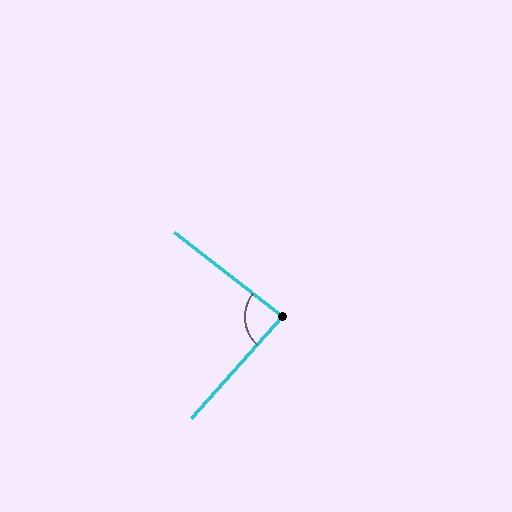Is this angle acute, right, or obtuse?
It is approximately a right angle.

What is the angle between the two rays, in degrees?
Approximately 86 degrees.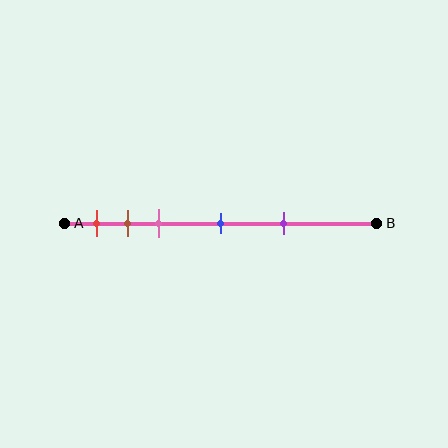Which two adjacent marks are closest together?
The brown and pink marks are the closest adjacent pair.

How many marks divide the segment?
There are 5 marks dividing the segment.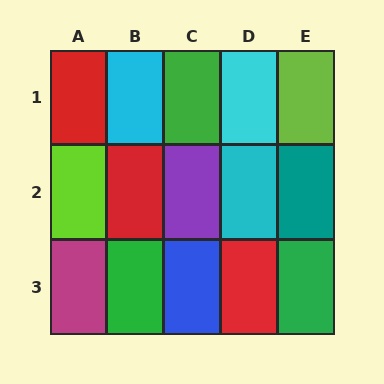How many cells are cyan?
3 cells are cyan.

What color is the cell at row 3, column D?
Red.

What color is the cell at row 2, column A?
Lime.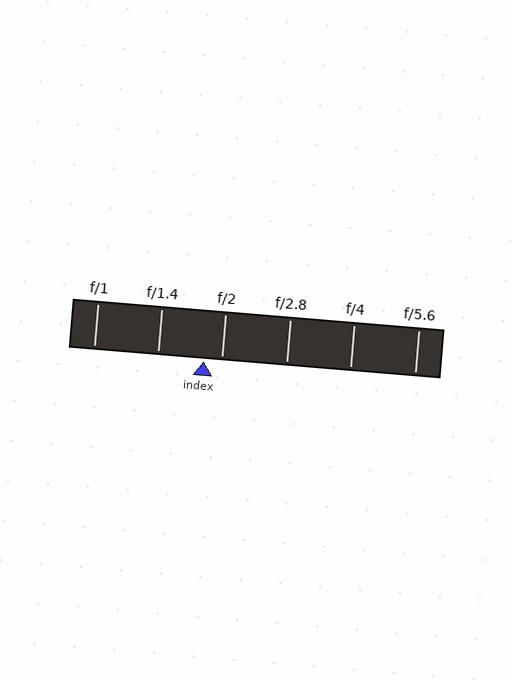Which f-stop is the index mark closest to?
The index mark is closest to f/2.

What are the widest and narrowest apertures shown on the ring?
The widest aperture shown is f/1 and the narrowest is f/5.6.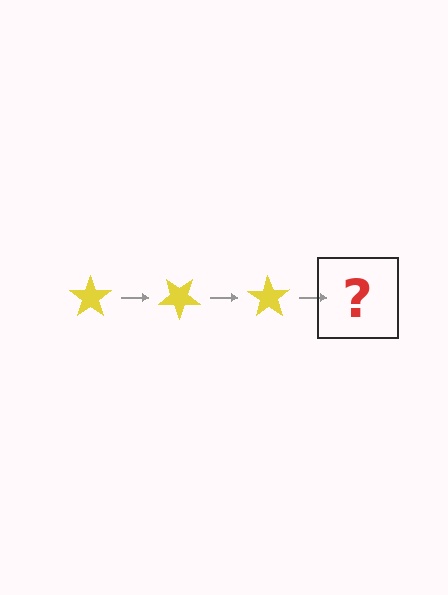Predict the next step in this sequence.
The next step is a yellow star rotated 105 degrees.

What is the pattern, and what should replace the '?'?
The pattern is that the star rotates 35 degrees each step. The '?' should be a yellow star rotated 105 degrees.